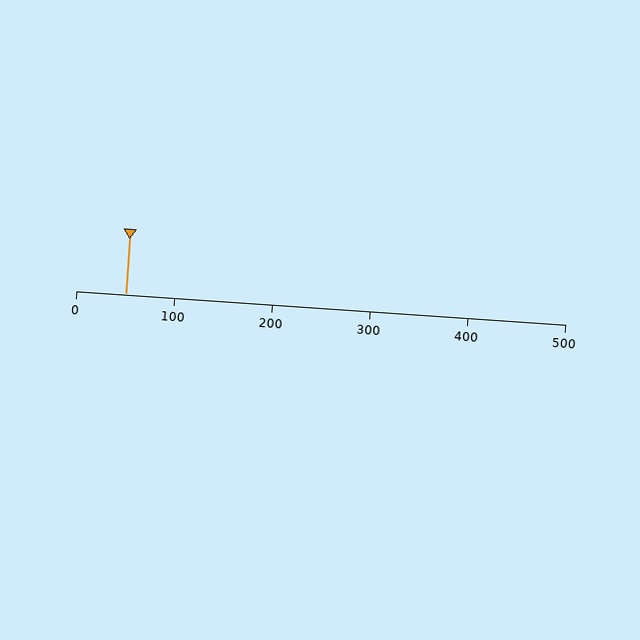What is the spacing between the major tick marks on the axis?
The major ticks are spaced 100 apart.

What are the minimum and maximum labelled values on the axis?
The axis runs from 0 to 500.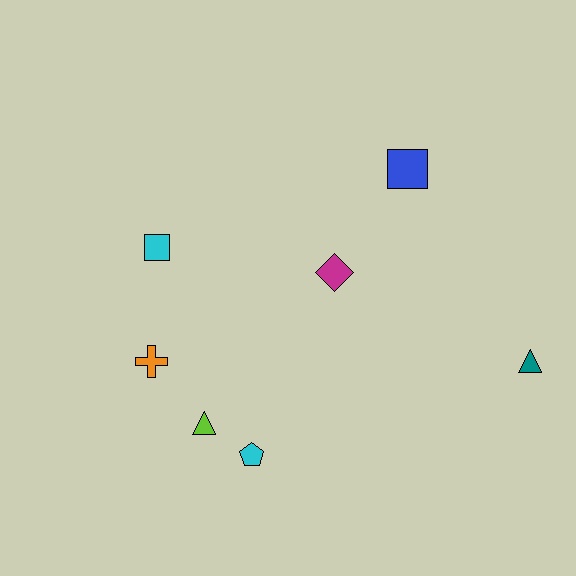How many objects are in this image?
There are 7 objects.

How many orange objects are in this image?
There is 1 orange object.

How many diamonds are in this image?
There is 1 diamond.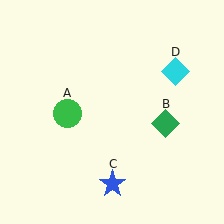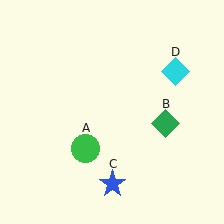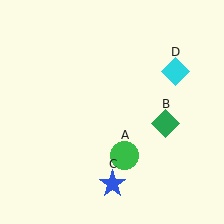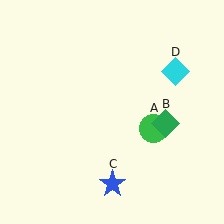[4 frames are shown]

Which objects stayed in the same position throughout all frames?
Green diamond (object B) and blue star (object C) and cyan diamond (object D) remained stationary.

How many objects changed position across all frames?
1 object changed position: green circle (object A).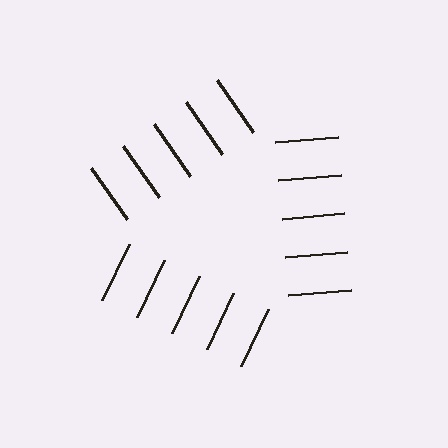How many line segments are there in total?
15 — 5 along each of the 3 edges.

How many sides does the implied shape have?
3 sides — the line-ends trace a triangle.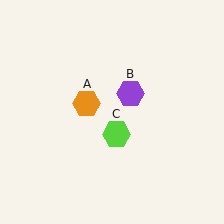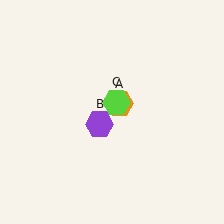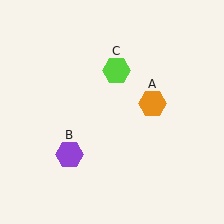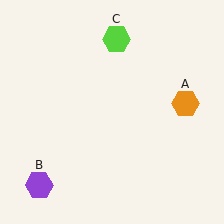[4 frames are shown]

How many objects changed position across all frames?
3 objects changed position: orange hexagon (object A), purple hexagon (object B), lime hexagon (object C).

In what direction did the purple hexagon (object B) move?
The purple hexagon (object B) moved down and to the left.